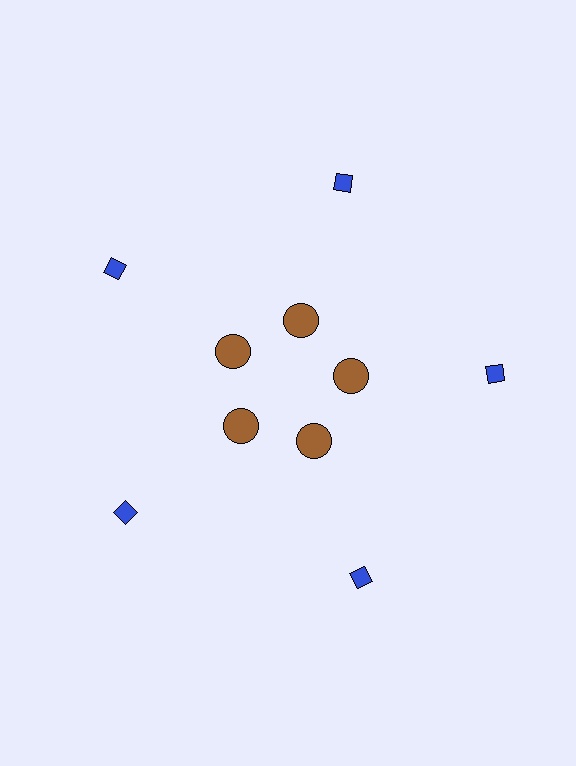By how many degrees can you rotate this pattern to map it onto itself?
The pattern maps onto itself every 72 degrees of rotation.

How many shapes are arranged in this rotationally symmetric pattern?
There are 10 shapes, arranged in 5 groups of 2.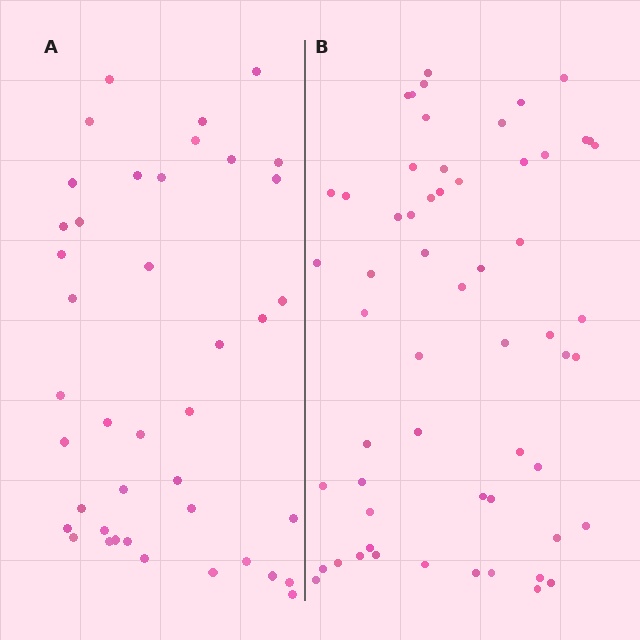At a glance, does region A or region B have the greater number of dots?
Region B (the right region) has more dots.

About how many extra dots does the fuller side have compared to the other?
Region B has approximately 15 more dots than region A.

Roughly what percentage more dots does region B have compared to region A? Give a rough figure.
About 40% more.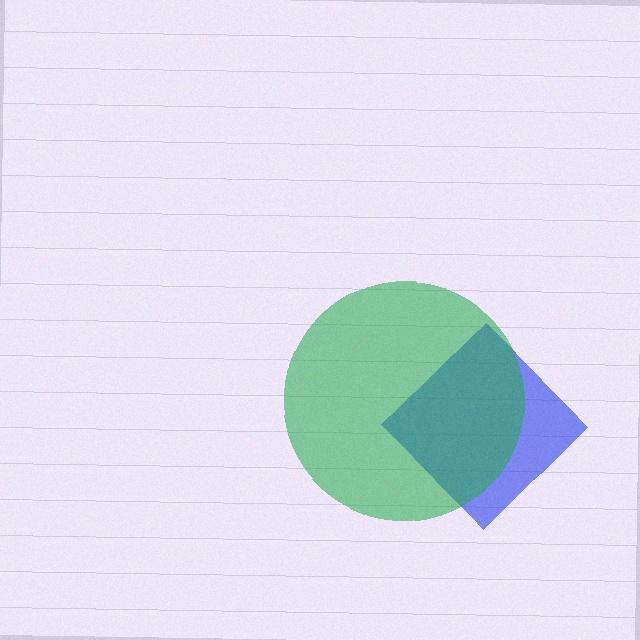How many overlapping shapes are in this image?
There are 2 overlapping shapes in the image.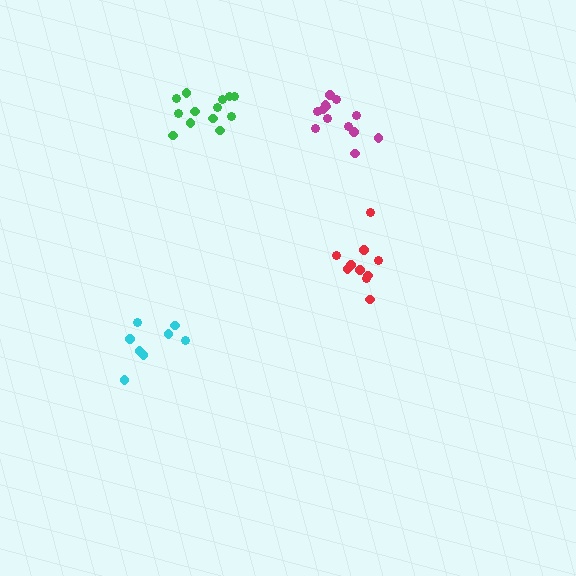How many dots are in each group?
Group 1: 8 dots, Group 2: 13 dots, Group 3: 13 dots, Group 4: 10 dots (44 total).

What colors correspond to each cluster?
The clusters are colored: cyan, magenta, green, red.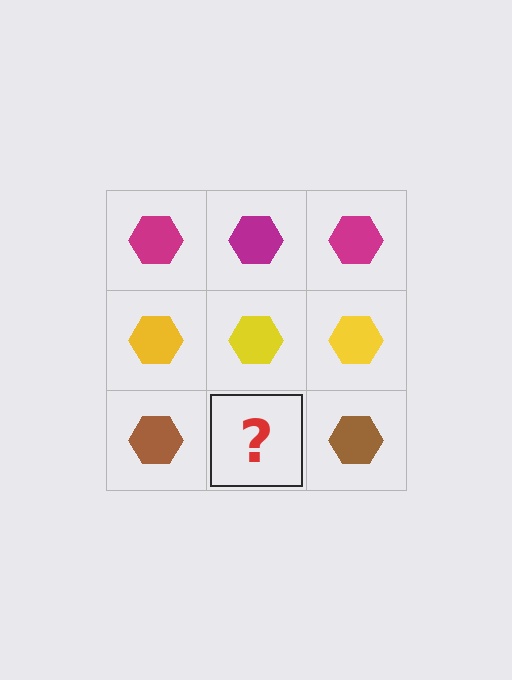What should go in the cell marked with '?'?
The missing cell should contain a brown hexagon.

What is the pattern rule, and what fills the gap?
The rule is that each row has a consistent color. The gap should be filled with a brown hexagon.